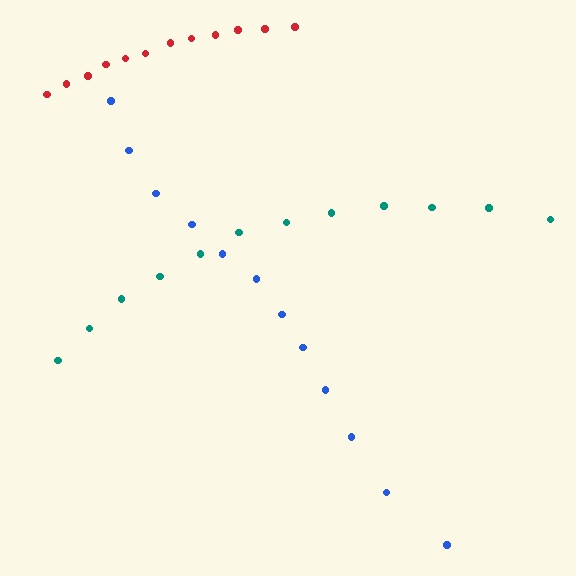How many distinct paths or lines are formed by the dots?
There are 3 distinct paths.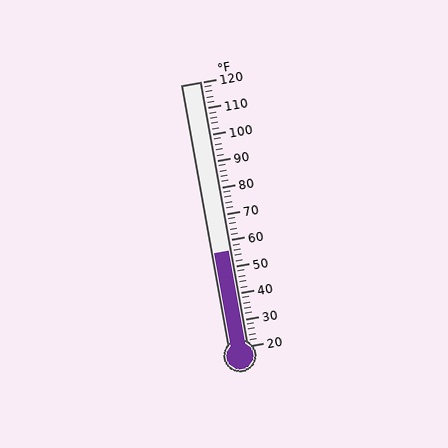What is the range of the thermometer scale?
The thermometer scale ranges from 20°F to 120°F.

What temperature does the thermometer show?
The thermometer shows approximately 56°F.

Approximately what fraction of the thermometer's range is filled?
The thermometer is filled to approximately 35% of its range.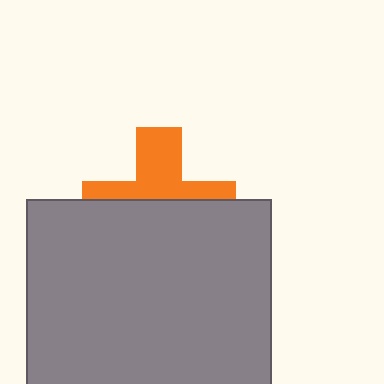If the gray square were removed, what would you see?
You would see the complete orange cross.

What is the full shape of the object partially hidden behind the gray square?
The partially hidden object is an orange cross.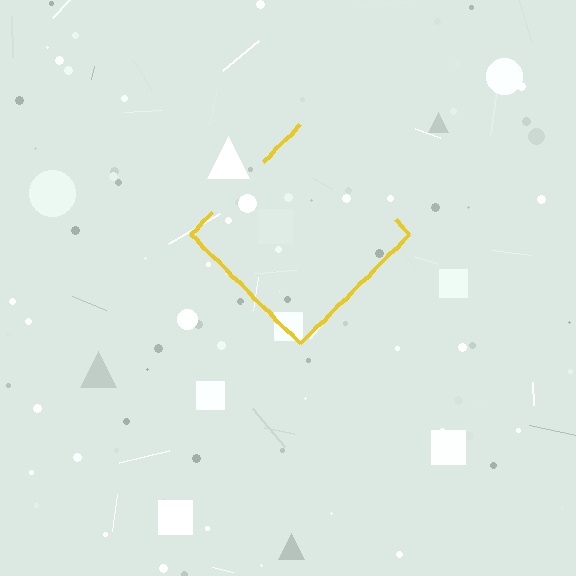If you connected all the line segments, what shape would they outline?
They would outline a diamond.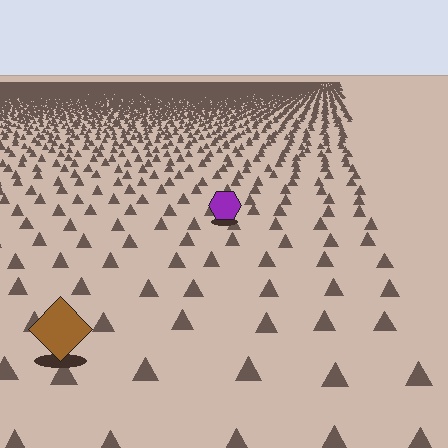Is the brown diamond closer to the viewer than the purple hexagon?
Yes. The brown diamond is closer — you can tell from the texture gradient: the ground texture is coarser near it.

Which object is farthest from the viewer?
The purple hexagon is farthest from the viewer. It appears smaller and the ground texture around it is denser.